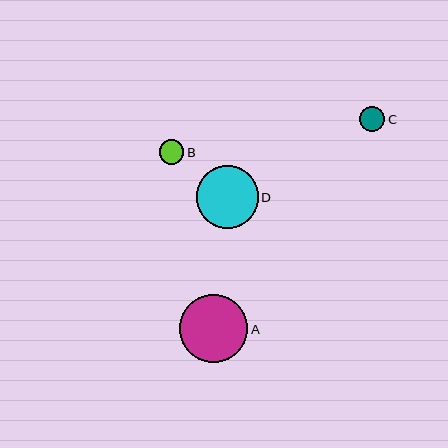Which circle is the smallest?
Circle B is the smallest with a size of approximately 25 pixels.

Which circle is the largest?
Circle A is the largest with a size of approximately 68 pixels.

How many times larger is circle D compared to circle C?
Circle D is approximately 2.4 times the size of circle C.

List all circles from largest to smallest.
From largest to smallest: A, D, C, B.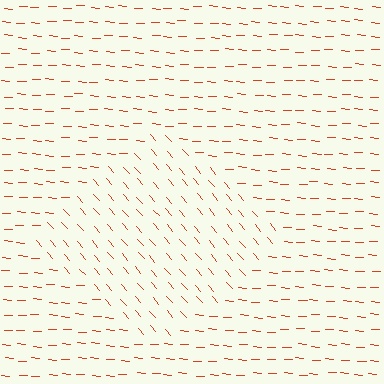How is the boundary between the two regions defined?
The boundary is defined purely by a change in line orientation (approximately 45 degrees difference). All lines are the same color and thickness.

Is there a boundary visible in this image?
Yes, there is a texture boundary formed by a change in line orientation.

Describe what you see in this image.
The image is filled with small red line segments. A diamond region in the image has lines oriented differently from the surrounding lines, creating a visible texture boundary.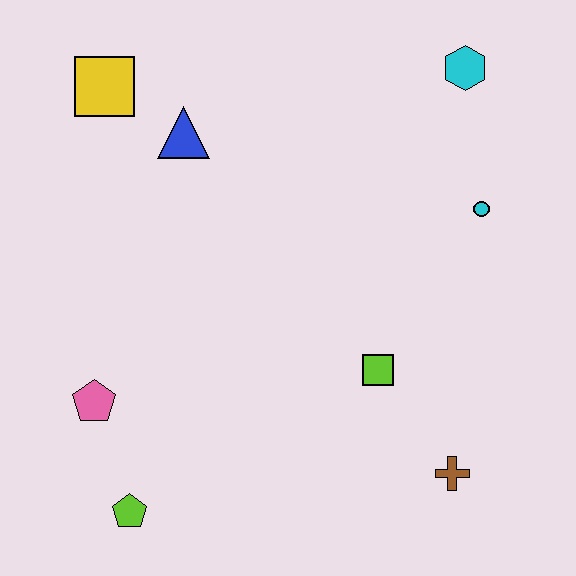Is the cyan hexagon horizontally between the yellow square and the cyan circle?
Yes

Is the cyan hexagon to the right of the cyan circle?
No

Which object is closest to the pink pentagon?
The lime pentagon is closest to the pink pentagon.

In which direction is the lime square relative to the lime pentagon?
The lime square is to the right of the lime pentagon.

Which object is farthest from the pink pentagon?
The cyan hexagon is farthest from the pink pentagon.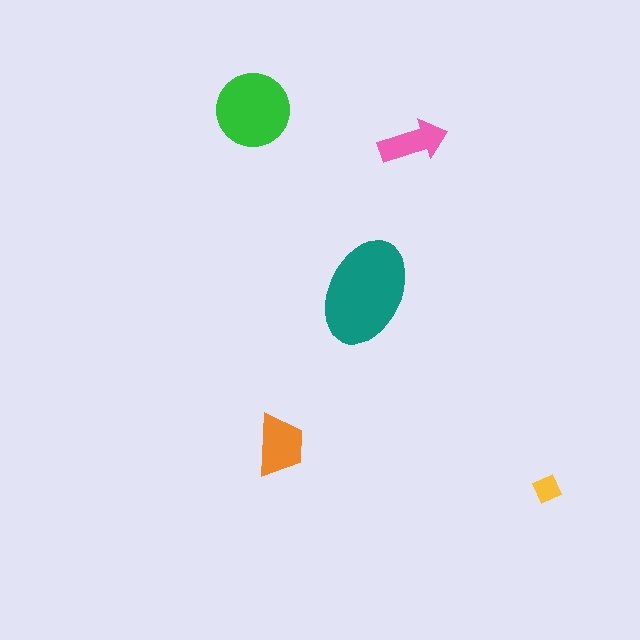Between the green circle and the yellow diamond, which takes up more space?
The green circle.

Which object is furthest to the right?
The yellow diamond is rightmost.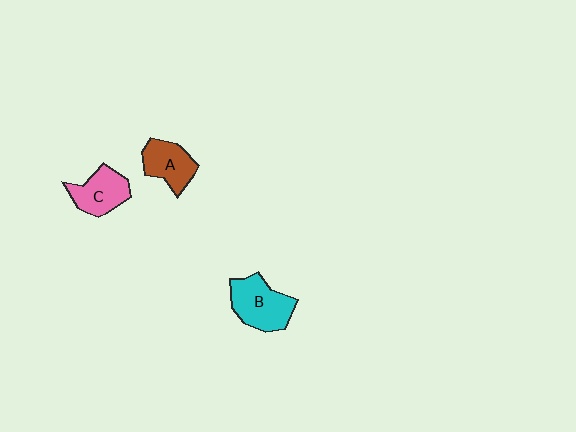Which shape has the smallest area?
Shape A (brown).